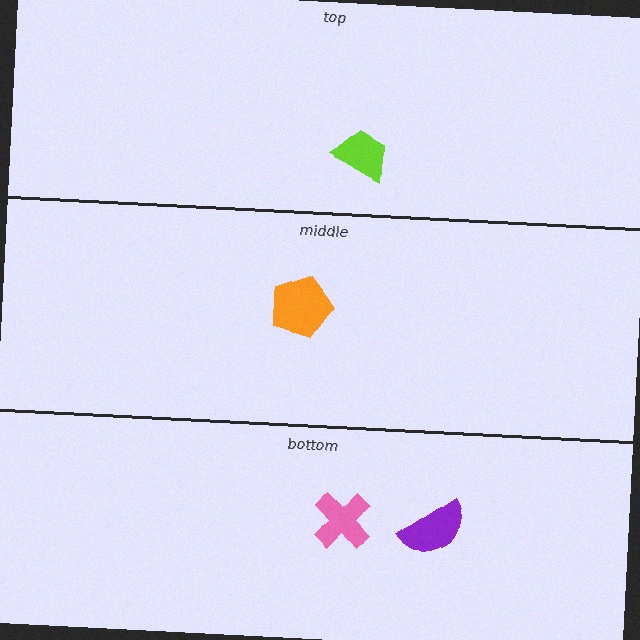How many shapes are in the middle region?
1.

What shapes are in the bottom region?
The purple semicircle, the pink cross.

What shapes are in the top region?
The lime trapezoid.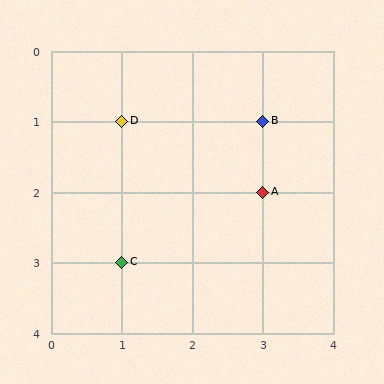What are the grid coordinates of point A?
Point A is at grid coordinates (3, 2).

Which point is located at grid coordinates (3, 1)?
Point B is at (3, 1).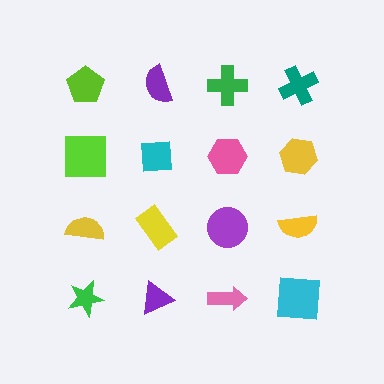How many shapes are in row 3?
4 shapes.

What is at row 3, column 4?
A yellow semicircle.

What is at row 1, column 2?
A purple semicircle.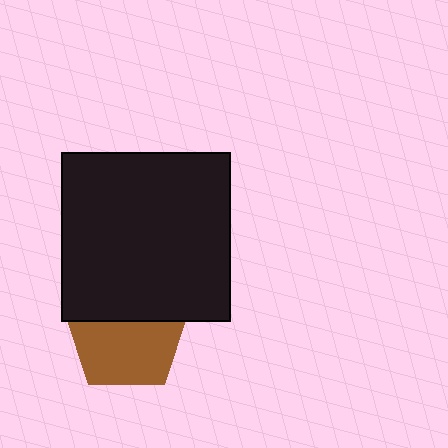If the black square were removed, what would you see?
You would see the complete brown pentagon.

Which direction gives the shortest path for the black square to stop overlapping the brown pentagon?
Moving up gives the shortest separation.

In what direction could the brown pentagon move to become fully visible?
The brown pentagon could move down. That would shift it out from behind the black square entirely.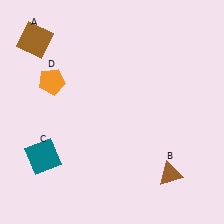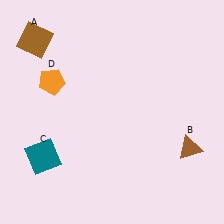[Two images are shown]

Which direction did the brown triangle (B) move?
The brown triangle (B) moved up.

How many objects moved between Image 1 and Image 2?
1 object moved between the two images.